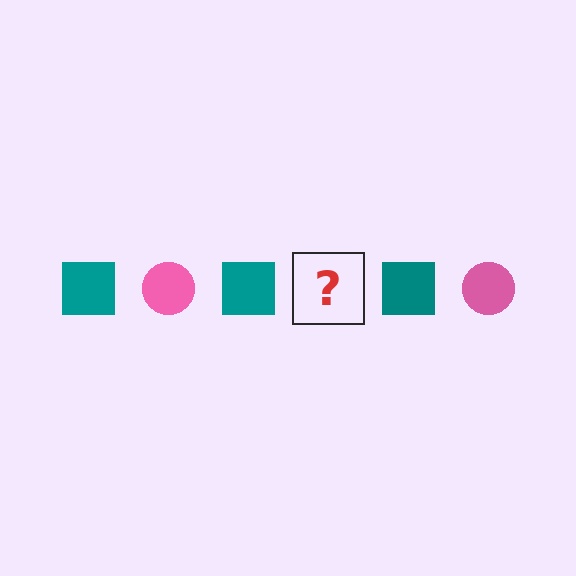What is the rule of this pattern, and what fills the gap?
The rule is that the pattern alternates between teal square and pink circle. The gap should be filled with a pink circle.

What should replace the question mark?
The question mark should be replaced with a pink circle.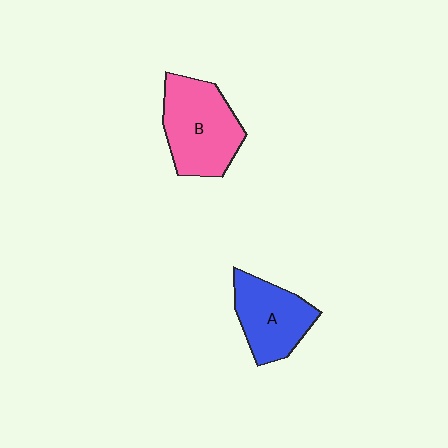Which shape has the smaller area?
Shape A (blue).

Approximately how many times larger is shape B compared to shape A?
Approximately 1.3 times.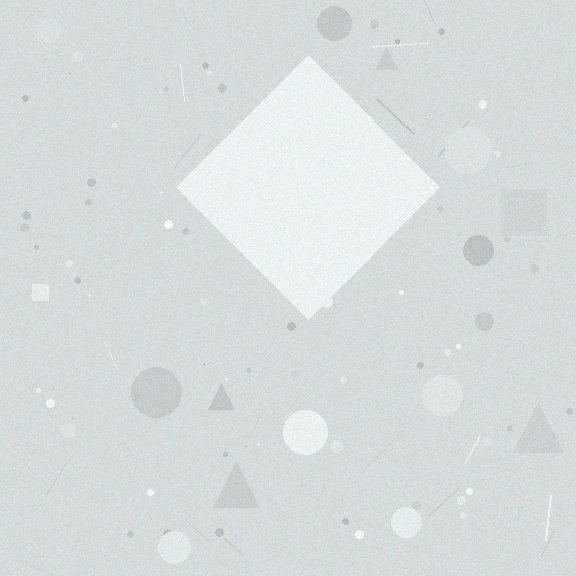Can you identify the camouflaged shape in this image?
The camouflaged shape is a diamond.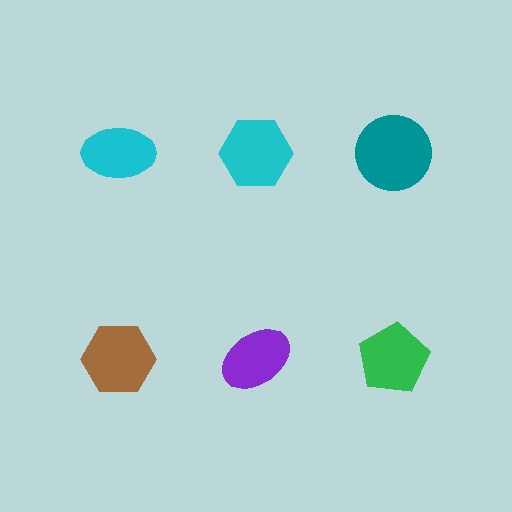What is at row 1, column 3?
A teal circle.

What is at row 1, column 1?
A cyan ellipse.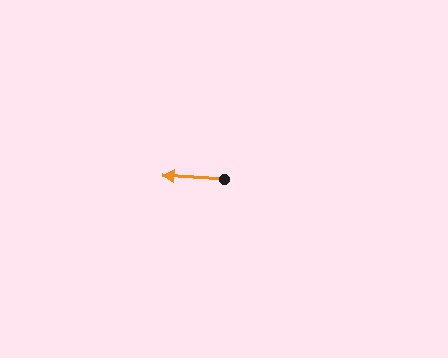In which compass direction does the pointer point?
West.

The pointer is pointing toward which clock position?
Roughly 9 o'clock.